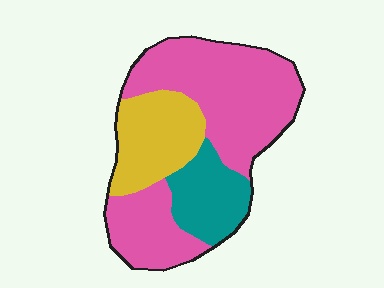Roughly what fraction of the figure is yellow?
Yellow takes up between a sixth and a third of the figure.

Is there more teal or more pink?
Pink.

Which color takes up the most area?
Pink, at roughly 60%.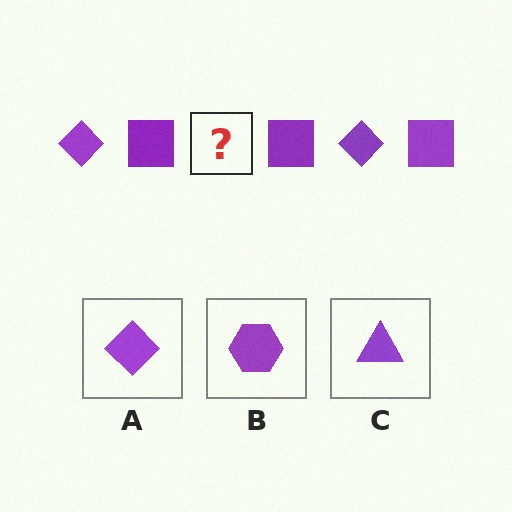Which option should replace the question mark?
Option A.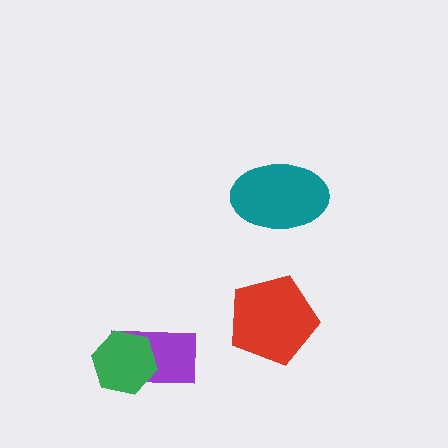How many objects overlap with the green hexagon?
1 object overlaps with the green hexagon.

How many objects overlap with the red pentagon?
0 objects overlap with the red pentagon.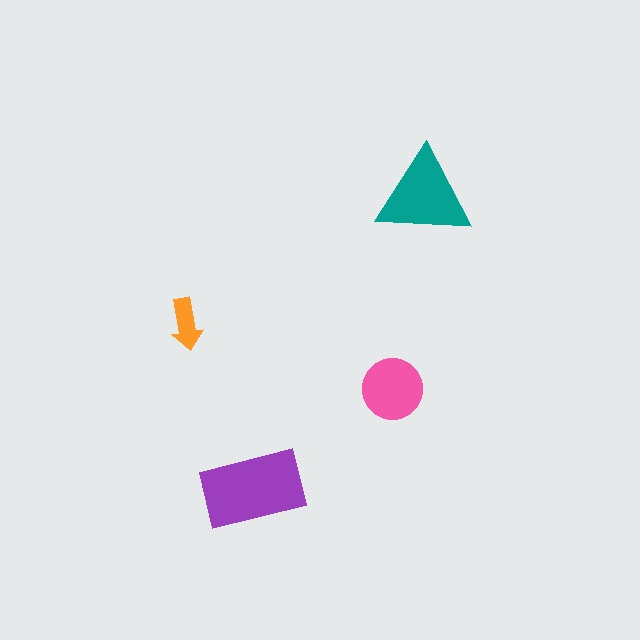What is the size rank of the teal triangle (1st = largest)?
2nd.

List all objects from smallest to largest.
The orange arrow, the pink circle, the teal triangle, the purple rectangle.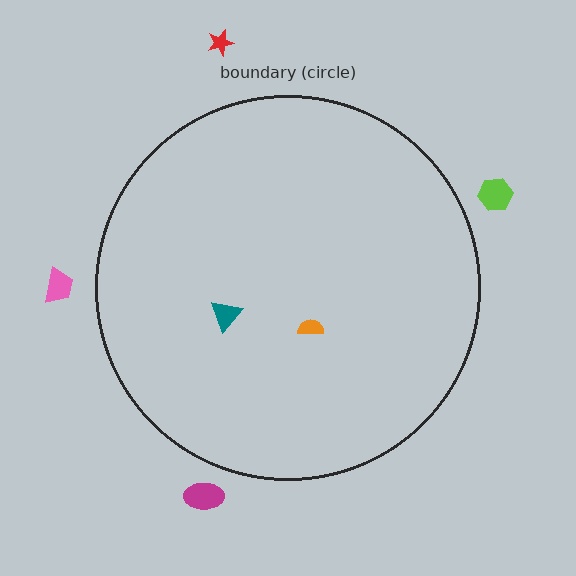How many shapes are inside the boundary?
2 inside, 4 outside.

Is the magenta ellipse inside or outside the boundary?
Outside.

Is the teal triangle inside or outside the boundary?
Inside.